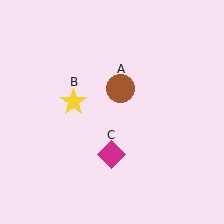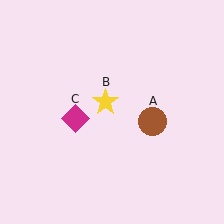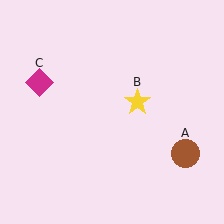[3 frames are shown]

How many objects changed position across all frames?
3 objects changed position: brown circle (object A), yellow star (object B), magenta diamond (object C).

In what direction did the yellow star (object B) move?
The yellow star (object B) moved right.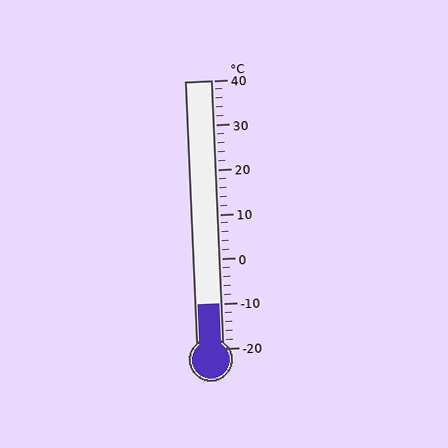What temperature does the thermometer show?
The thermometer shows approximately -10°C.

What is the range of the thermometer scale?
The thermometer scale ranges from -20°C to 40°C.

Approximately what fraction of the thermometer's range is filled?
The thermometer is filled to approximately 15% of its range.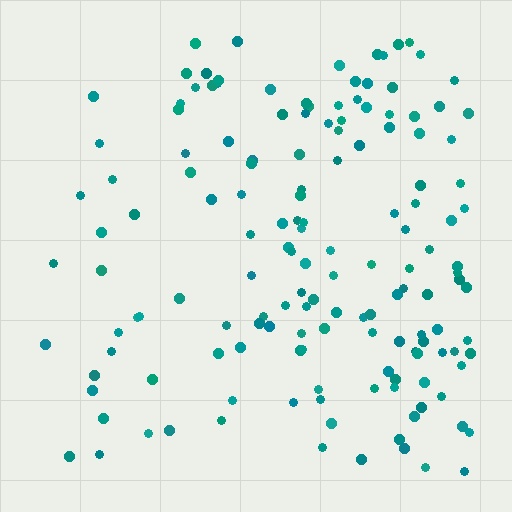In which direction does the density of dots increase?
From left to right, with the right side densest.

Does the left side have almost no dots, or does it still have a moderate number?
Still a moderate number, just noticeably fewer than the right.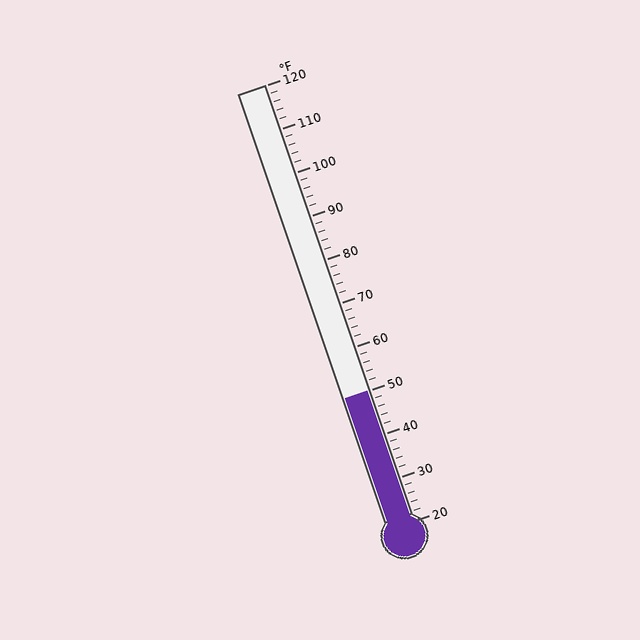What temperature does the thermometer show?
The thermometer shows approximately 50°F.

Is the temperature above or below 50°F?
The temperature is at 50°F.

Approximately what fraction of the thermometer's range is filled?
The thermometer is filled to approximately 30% of its range.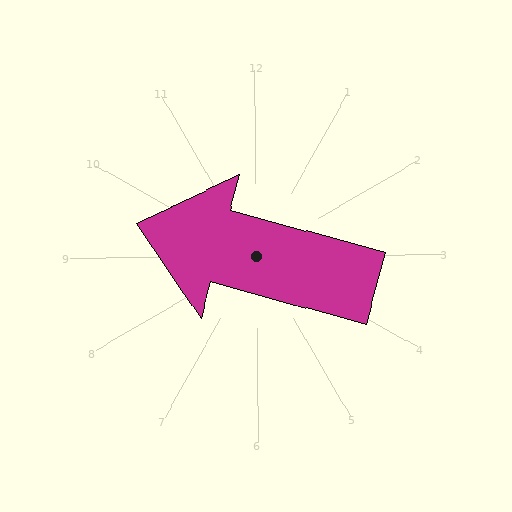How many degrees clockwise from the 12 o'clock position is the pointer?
Approximately 286 degrees.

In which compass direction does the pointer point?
West.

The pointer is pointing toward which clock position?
Roughly 10 o'clock.